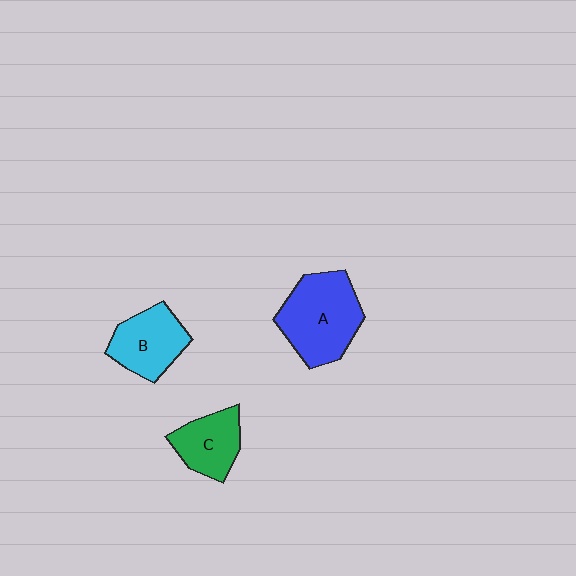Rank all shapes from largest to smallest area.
From largest to smallest: A (blue), B (cyan), C (green).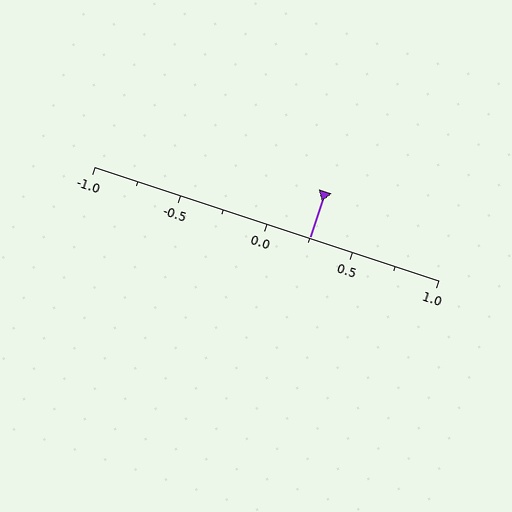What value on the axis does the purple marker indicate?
The marker indicates approximately 0.25.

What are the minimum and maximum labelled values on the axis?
The axis runs from -1.0 to 1.0.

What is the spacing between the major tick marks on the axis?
The major ticks are spaced 0.5 apart.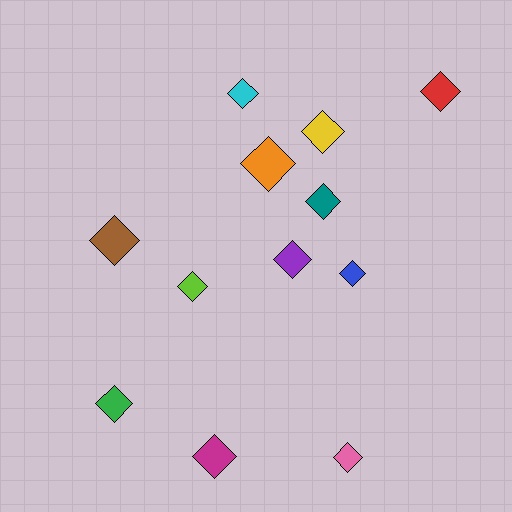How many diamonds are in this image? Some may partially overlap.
There are 12 diamonds.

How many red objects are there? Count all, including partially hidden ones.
There is 1 red object.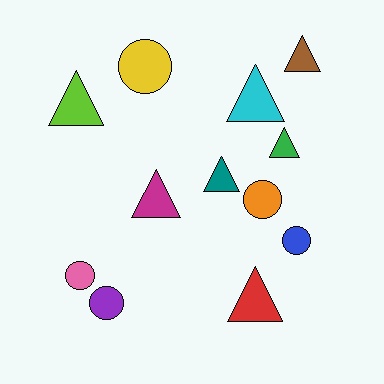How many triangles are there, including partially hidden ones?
There are 7 triangles.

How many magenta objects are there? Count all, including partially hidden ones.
There is 1 magenta object.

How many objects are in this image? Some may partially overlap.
There are 12 objects.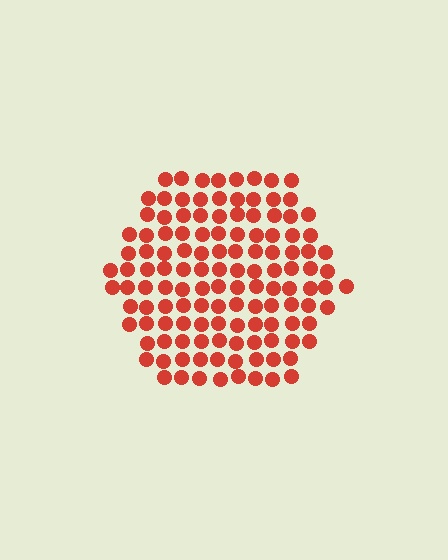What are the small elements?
The small elements are circles.